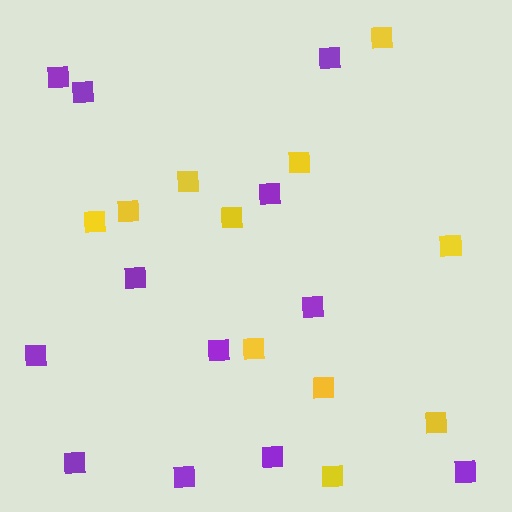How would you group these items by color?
There are 2 groups: one group of yellow squares (11) and one group of purple squares (12).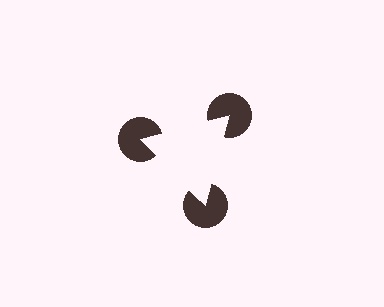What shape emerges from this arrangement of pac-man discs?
An illusory triangle — its edges are inferred from the aligned wedge cuts in the pac-man discs, not physically drawn.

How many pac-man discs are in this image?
There are 3 — one at each vertex of the illusory triangle.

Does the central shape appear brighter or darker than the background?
It typically appears slightly brighter than the background, even though no actual brightness change is drawn.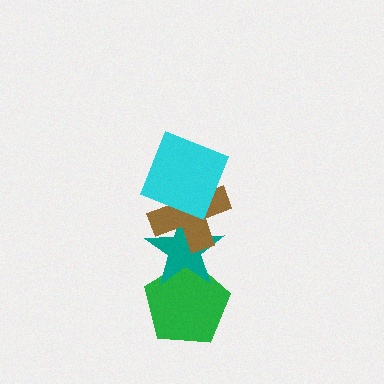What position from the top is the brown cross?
The brown cross is 2nd from the top.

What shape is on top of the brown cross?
The cyan square is on top of the brown cross.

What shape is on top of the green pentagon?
The teal star is on top of the green pentagon.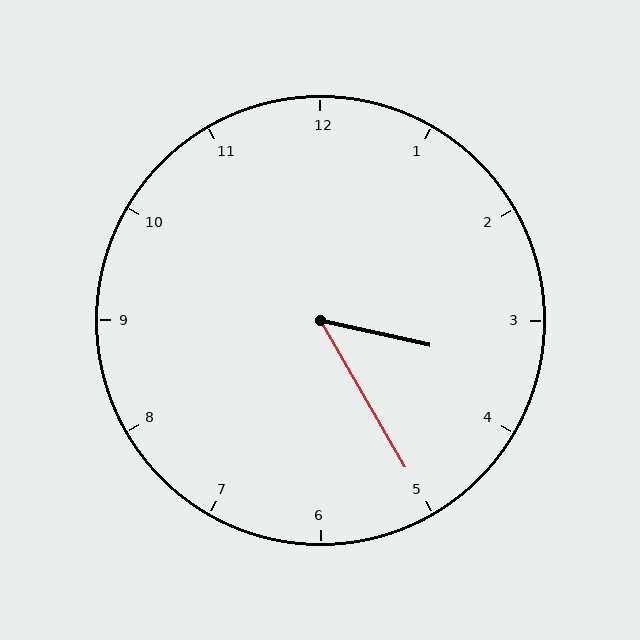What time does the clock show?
3:25.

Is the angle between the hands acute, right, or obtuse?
It is acute.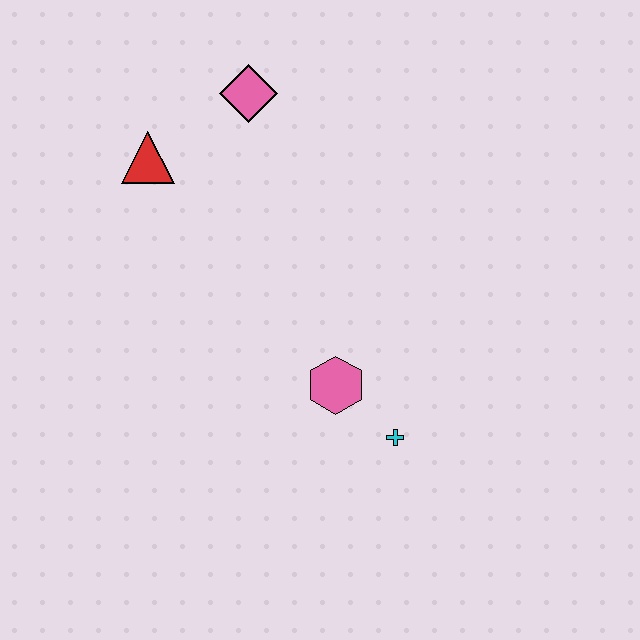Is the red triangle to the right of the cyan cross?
No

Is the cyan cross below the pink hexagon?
Yes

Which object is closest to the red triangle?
The pink diamond is closest to the red triangle.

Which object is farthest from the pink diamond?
The cyan cross is farthest from the pink diamond.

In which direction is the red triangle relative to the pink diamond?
The red triangle is to the left of the pink diamond.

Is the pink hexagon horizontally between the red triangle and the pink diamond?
No